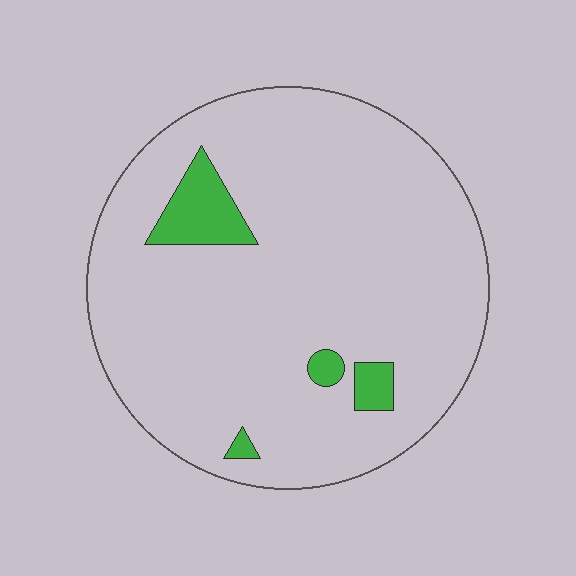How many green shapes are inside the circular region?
4.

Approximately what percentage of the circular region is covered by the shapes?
Approximately 5%.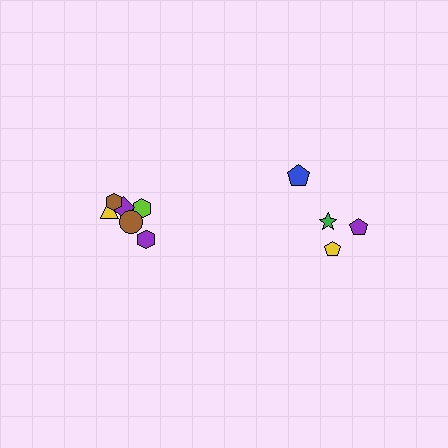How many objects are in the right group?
There are 4 objects.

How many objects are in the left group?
There are 6 objects.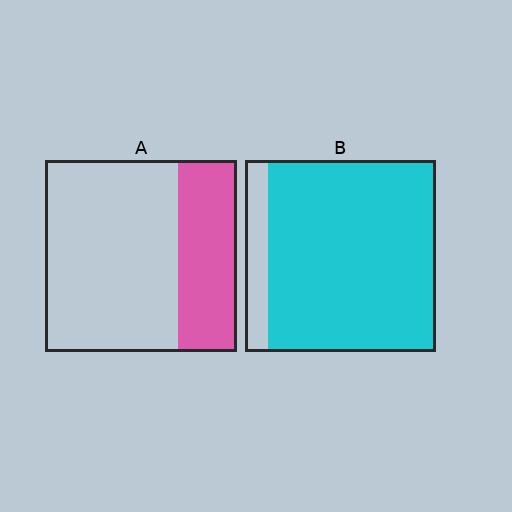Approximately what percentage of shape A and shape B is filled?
A is approximately 30% and B is approximately 90%.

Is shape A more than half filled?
No.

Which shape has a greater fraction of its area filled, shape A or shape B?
Shape B.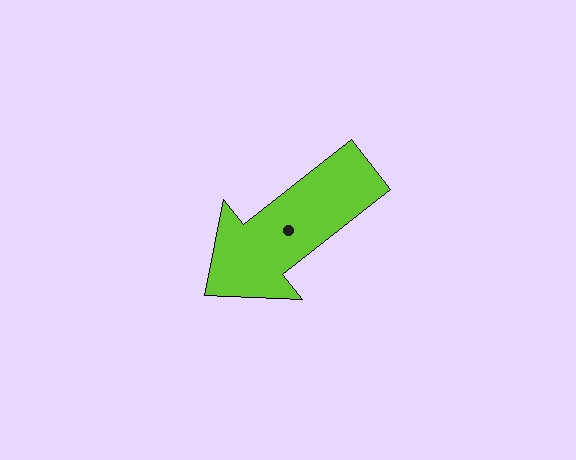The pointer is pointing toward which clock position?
Roughly 8 o'clock.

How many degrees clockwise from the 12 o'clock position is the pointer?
Approximately 232 degrees.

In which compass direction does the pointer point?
Southwest.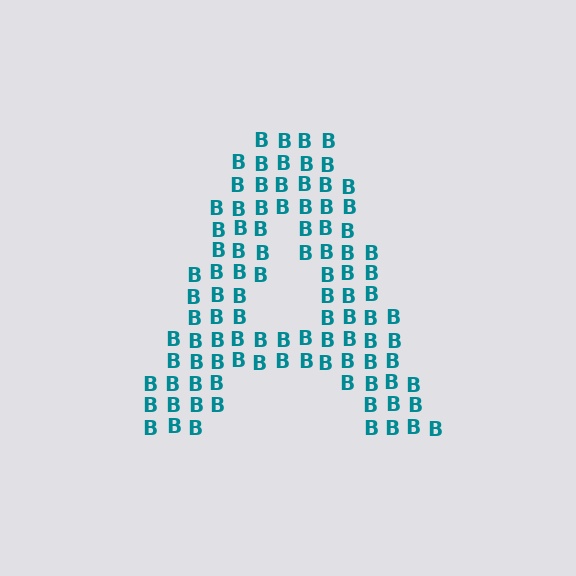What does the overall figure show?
The overall figure shows the letter A.